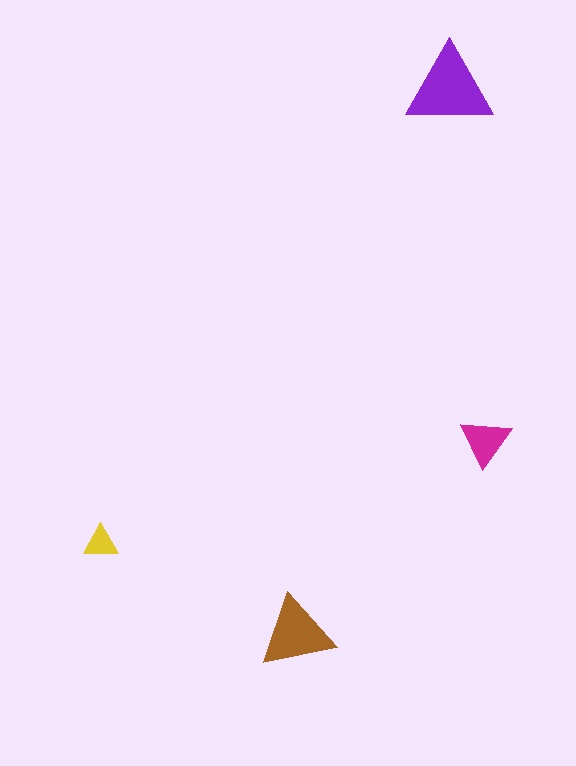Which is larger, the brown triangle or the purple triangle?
The purple one.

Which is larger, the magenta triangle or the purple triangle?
The purple one.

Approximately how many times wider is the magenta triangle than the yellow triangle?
About 1.5 times wider.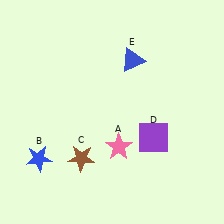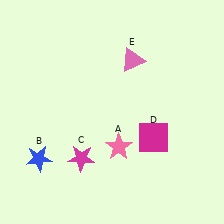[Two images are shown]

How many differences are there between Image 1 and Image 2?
There are 3 differences between the two images.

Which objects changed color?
C changed from brown to magenta. D changed from purple to magenta. E changed from blue to pink.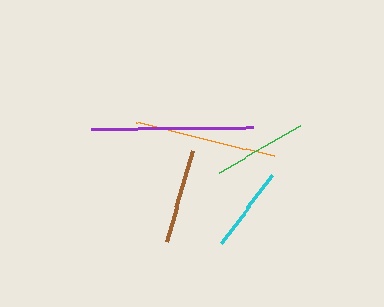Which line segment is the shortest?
The cyan line is the shortest at approximately 84 pixels.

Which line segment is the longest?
The purple line is the longest at approximately 162 pixels.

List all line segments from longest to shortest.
From longest to shortest: purple, orange, brown, green, cyan.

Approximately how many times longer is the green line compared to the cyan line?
The green line is approximately 1.1 times the length of the cyan line.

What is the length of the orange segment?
The orange segment is approximately 143 pixels long.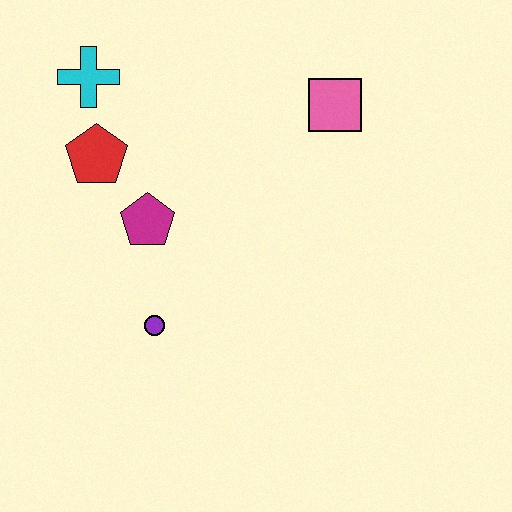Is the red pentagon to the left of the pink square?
Yes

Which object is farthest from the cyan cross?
The purple circle is farthest from the cyan cross.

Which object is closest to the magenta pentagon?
The red pentagon is closest to the magenta pentagon.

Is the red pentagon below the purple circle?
No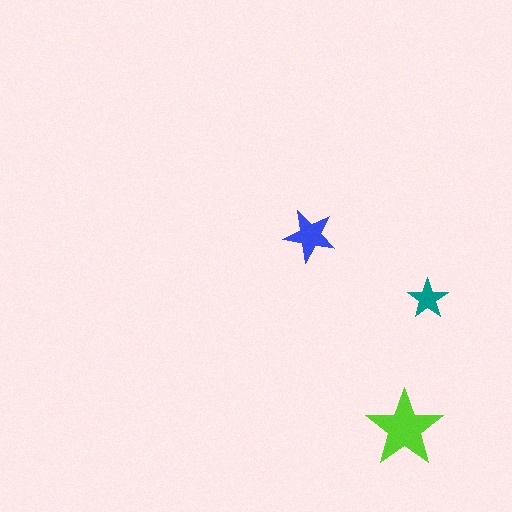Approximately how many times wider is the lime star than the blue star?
About 1.5 times wider.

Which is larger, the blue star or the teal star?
The blue one.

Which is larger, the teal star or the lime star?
The lime one.